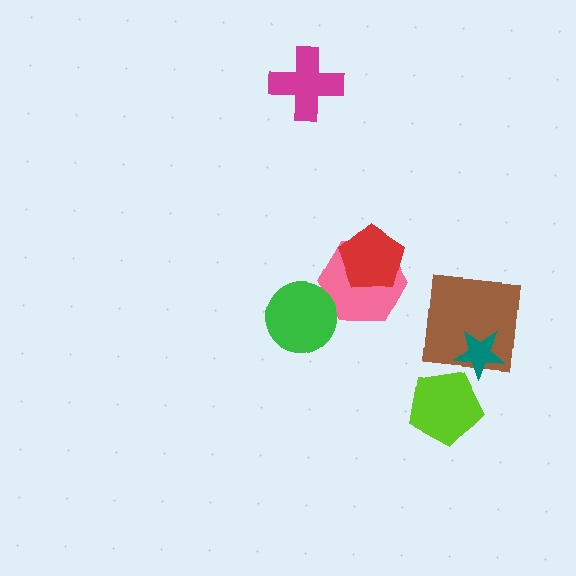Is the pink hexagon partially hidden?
Yes, it is partially covered by another shape.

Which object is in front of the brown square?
The teal star is in front of the brown square.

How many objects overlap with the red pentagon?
1 object overlaps with the red pentagon.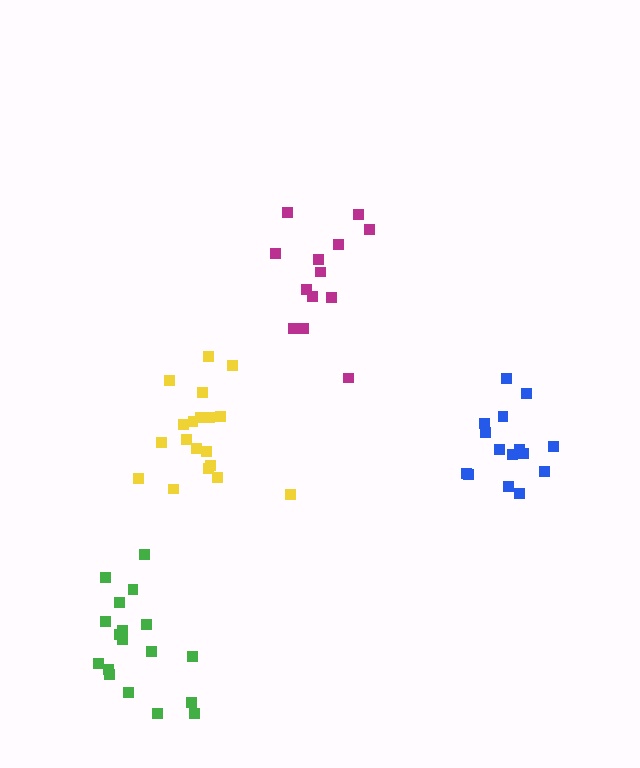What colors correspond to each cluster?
The clusters are colored: yellow, green, magenta, blue.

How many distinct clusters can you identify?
There are 4 distinct clusters.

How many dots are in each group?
Group 1: 19 dots, Group 2: 18 dots, Group 3: 13 dots, Group 4: 15 dots (65 total).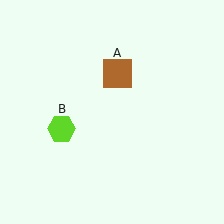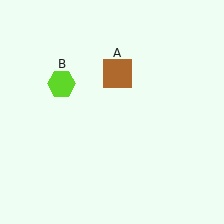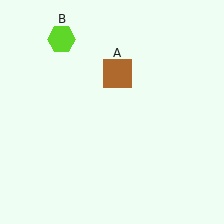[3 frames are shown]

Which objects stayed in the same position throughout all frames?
Brown square (object A) remained stationary.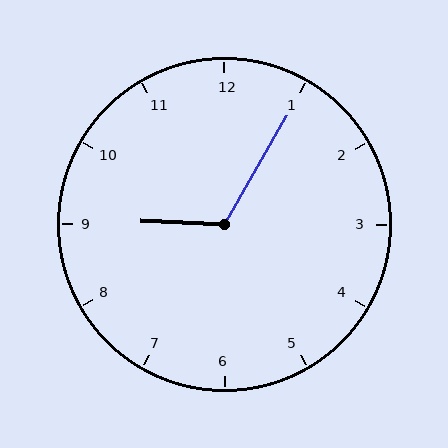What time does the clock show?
9:05.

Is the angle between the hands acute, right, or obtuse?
It is obtuse.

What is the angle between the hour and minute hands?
Approximately 118 degrees.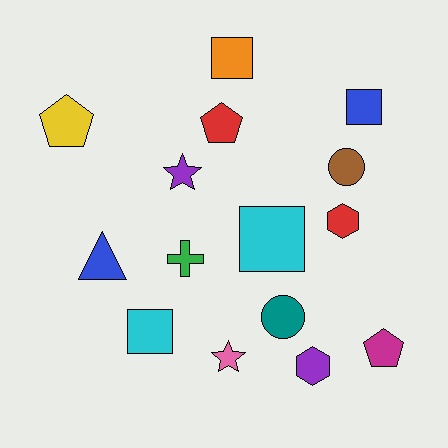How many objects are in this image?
There are 15 objects.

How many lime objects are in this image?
There are no lime objects.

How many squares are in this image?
There are 4 squares.